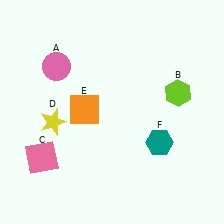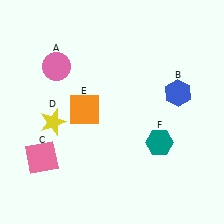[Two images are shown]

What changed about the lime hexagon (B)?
In Image 1, B is lime. In Image 2, it changed to blue.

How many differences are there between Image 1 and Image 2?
There is 1 difference between the two images.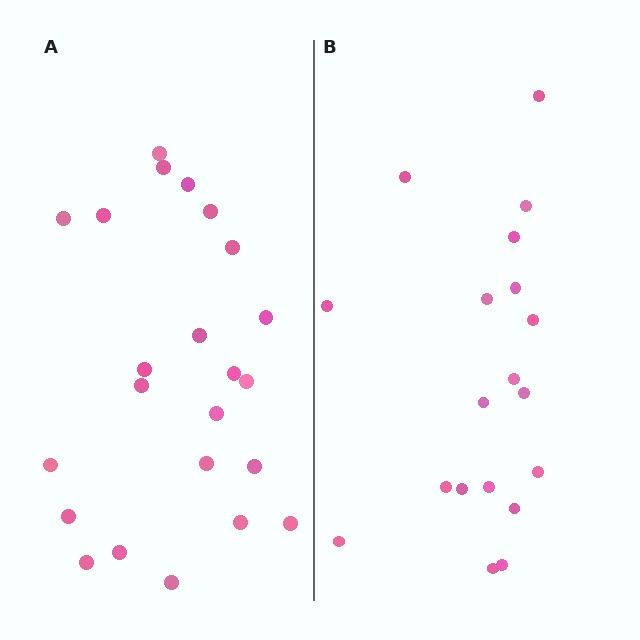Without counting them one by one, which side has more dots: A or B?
Region A (the left region) has more dots.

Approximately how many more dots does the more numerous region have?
Region A has about 4 more dots than region B.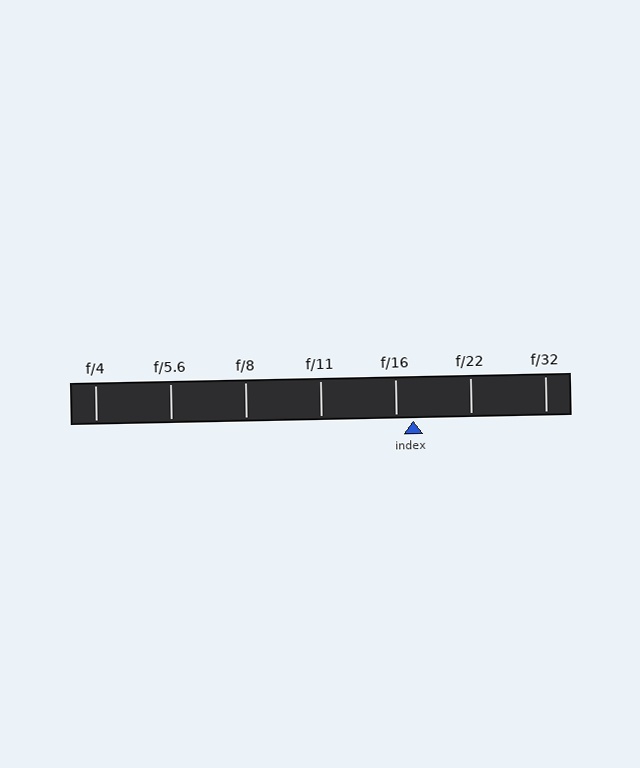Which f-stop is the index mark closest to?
The index mark is closest to f/16.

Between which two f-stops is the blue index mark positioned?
The index mark is between f/16 and f/22.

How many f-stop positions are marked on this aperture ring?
There are 7 f-stop positions marked.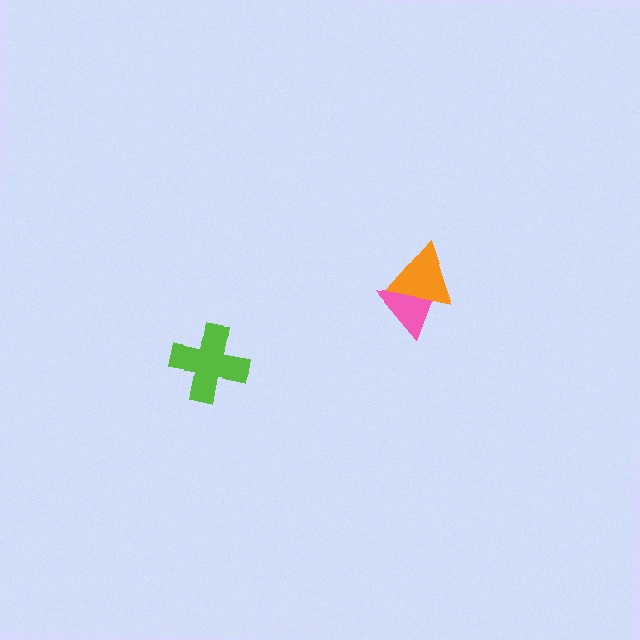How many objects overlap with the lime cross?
0 objects overlap with the lime cross.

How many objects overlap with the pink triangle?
1 object overlaps with the pink triangle.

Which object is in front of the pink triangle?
The orange triangle is in front of the pink triangle.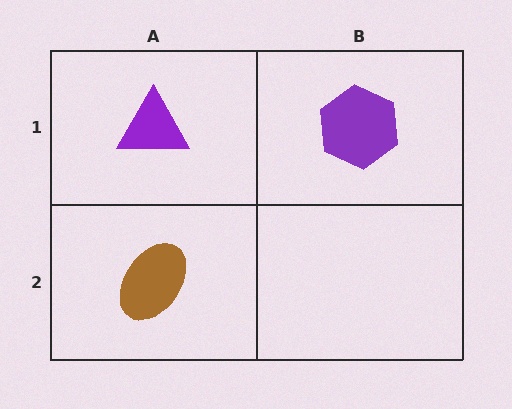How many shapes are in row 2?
1 shape.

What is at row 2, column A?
A brown ellipse.